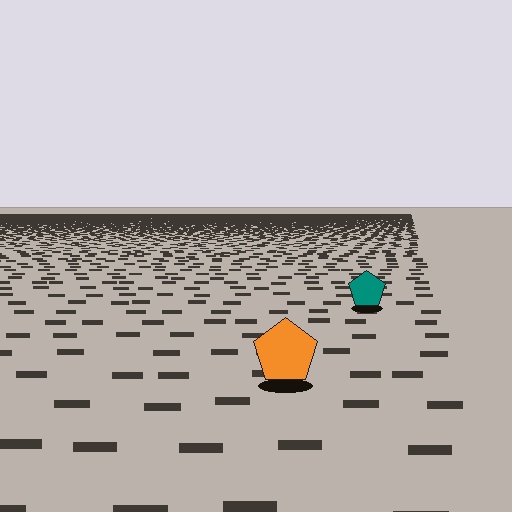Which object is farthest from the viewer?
The teal pentagon is farthest from the viewer. It appears smaller and the ground texture around it is denser.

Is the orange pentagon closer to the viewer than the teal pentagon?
Yes. The orange pentagon is closer — you can tell from the texture gradient: the ground texture is coarser near it.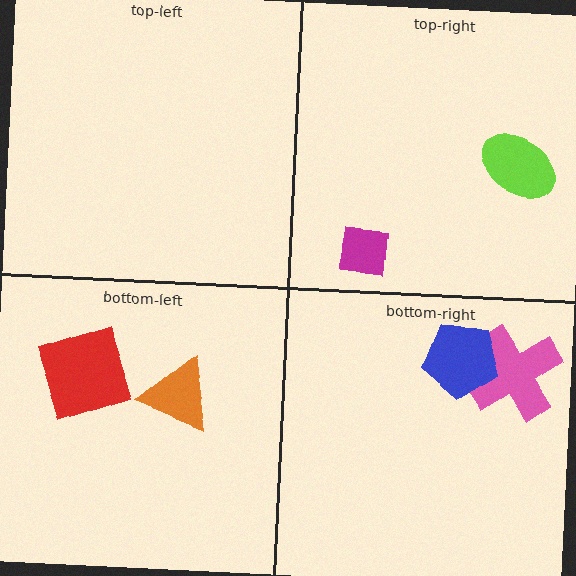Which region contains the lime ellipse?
The top-right region.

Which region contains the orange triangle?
The bottom-left region.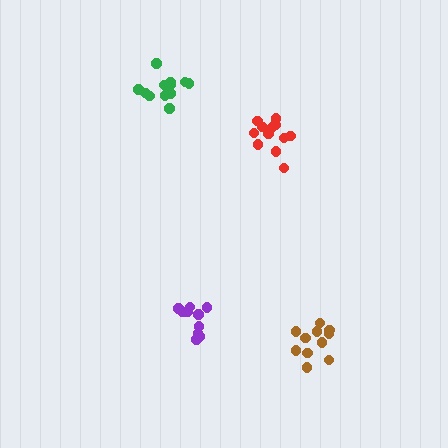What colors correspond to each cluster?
The clusters are colored: brown, red, green, purple.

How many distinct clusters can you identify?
There are 4 distinct clusters.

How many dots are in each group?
Group 1: 11 dots, Group 2: 12 dots, Group 3: 13 dots, Group 4: 11 dots (47 total).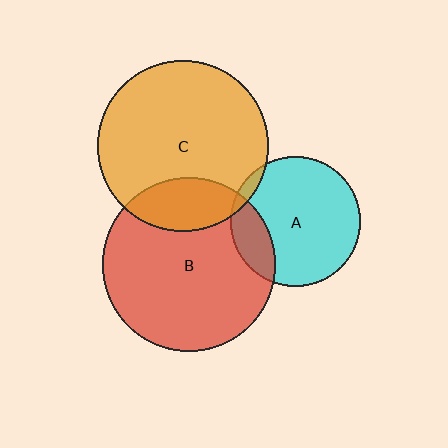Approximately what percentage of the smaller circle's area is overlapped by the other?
Approximately 20%.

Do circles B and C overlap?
Yes.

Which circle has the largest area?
Circle B (red).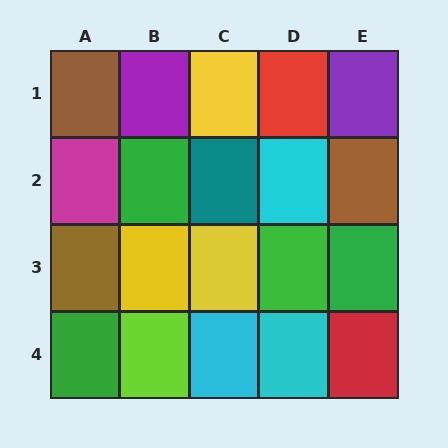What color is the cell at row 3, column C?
Yellow.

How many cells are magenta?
1 cell is magenta.